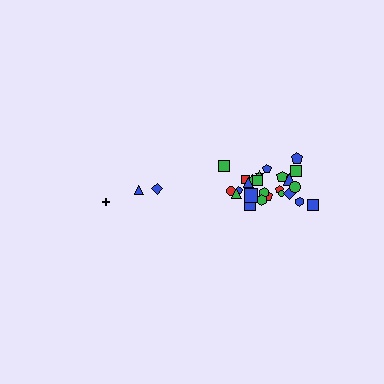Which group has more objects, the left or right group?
The right group.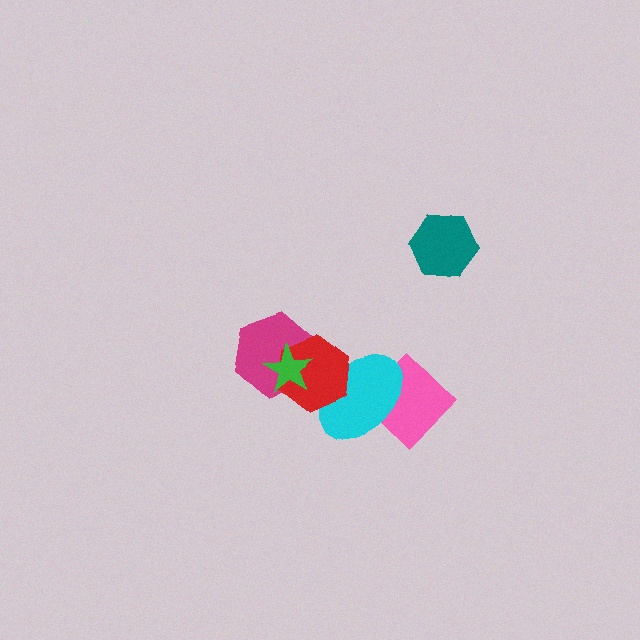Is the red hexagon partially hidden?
Yes, it is partially covered by another shape.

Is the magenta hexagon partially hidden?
Yes, it is partially covered by another shape.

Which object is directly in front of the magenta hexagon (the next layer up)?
The red hexagon is directly in front of the magenta hexagon.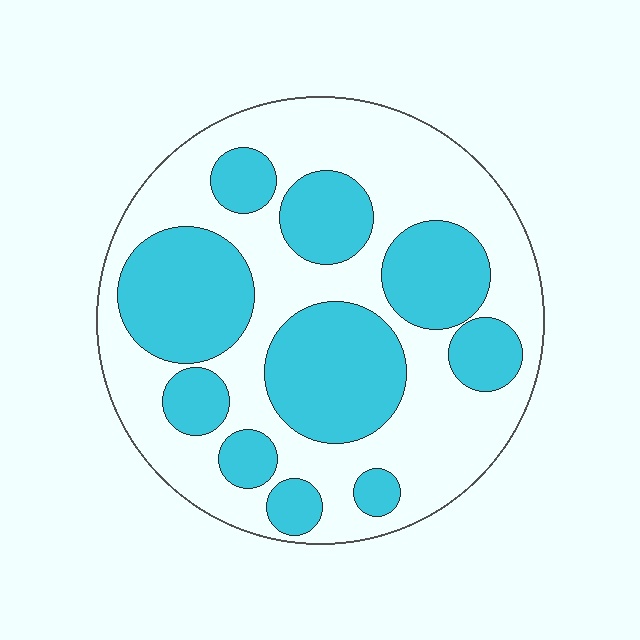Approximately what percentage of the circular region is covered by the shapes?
Approximately 40%.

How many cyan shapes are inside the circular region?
10.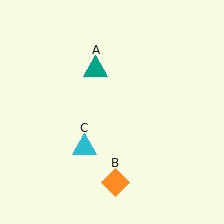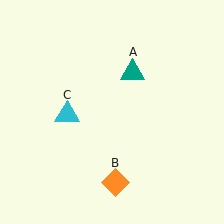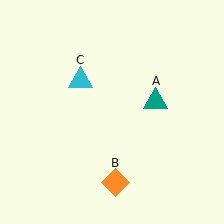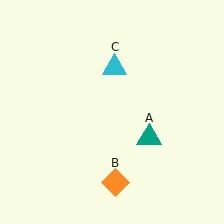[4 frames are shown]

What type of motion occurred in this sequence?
The teal triangle (object A), cyan triangle (object C) rotated clockwise around the center of the scene.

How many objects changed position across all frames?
2 objects changed position: teal triangle (object A), cyan triangle (object C).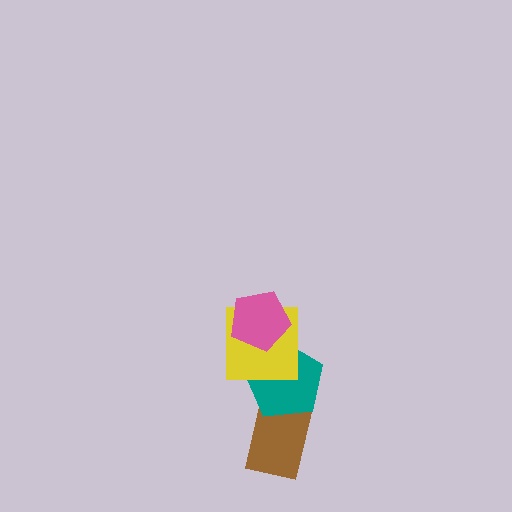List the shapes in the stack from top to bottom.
From top to bottom: the pink pentagon, the yellow square, the teal pentagon, the brown rectangle.